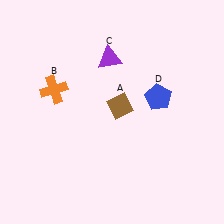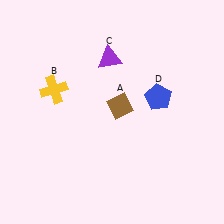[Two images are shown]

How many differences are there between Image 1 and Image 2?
There is 1 difference between the two images.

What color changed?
The cross (B) changed from orange in Image 1 to yellow in Image 2.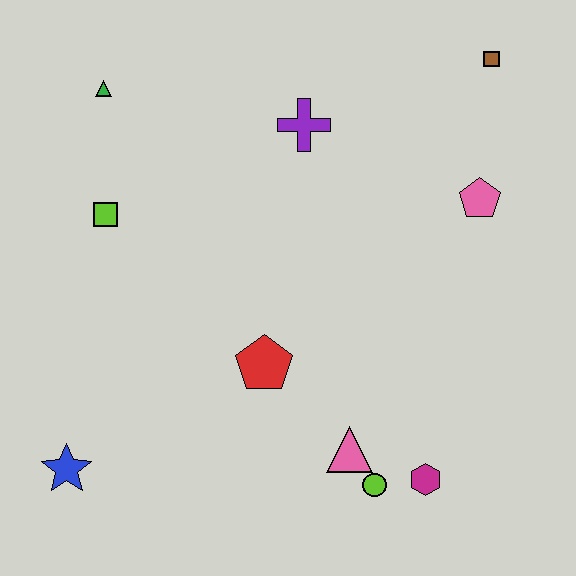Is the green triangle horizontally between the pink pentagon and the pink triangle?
No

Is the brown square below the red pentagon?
No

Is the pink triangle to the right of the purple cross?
Yes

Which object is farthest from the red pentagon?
The brown square is farthest from the red pentagon.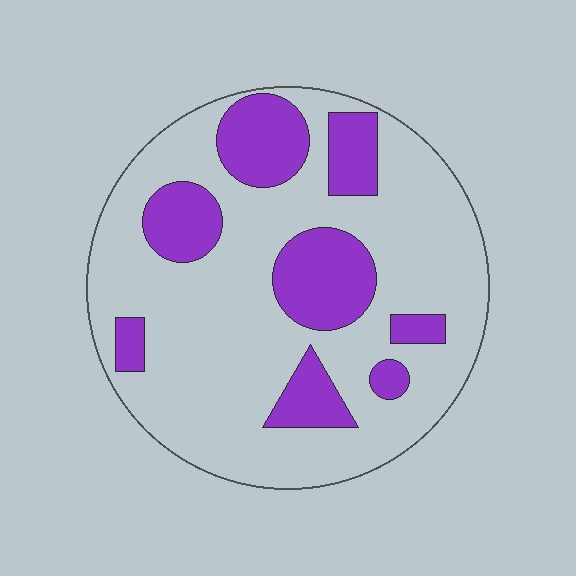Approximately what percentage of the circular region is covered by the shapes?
Approximately 25%.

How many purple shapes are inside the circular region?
8.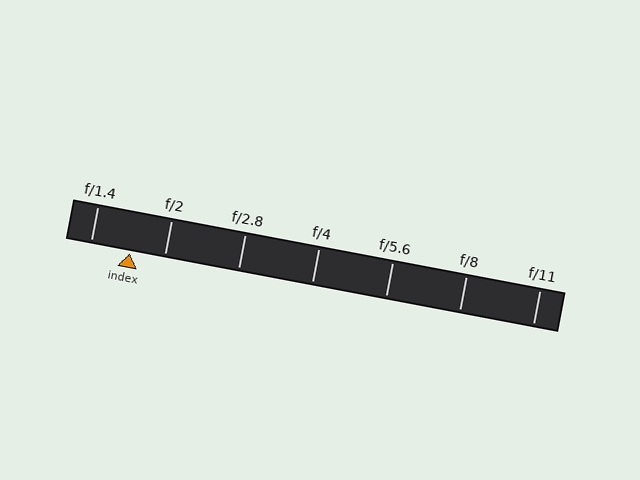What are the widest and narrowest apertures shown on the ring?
The widest aperture shown is f/1.4 and the narrowest is f/11.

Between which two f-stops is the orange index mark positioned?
The index mark is between f/1.4 and f/2.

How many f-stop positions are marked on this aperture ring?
There are 7 f-stop positions marked.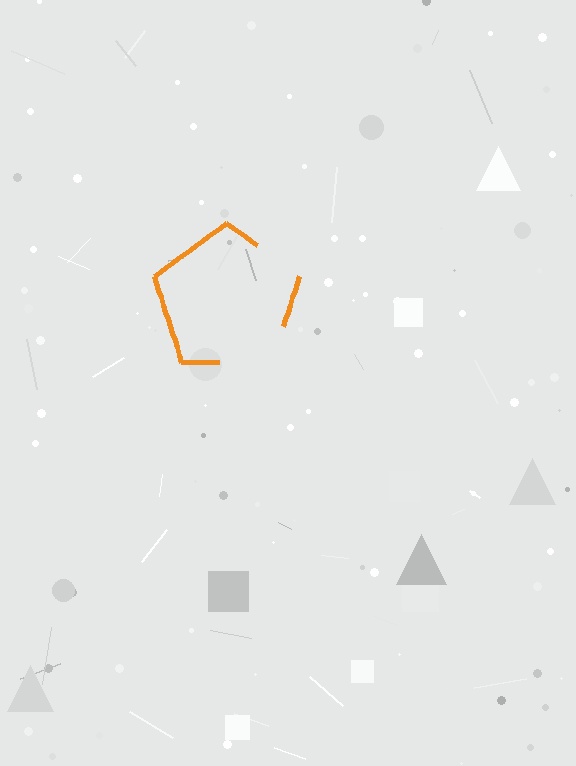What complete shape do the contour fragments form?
The contour fragments form a pentagon.